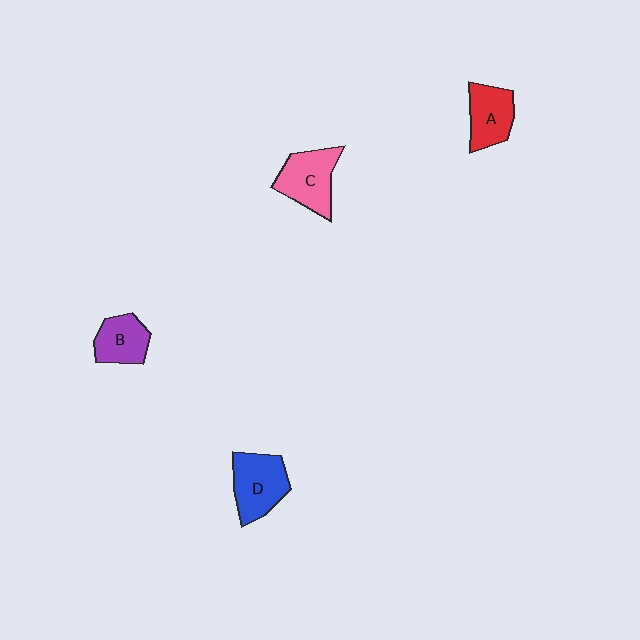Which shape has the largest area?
Shape D (blue).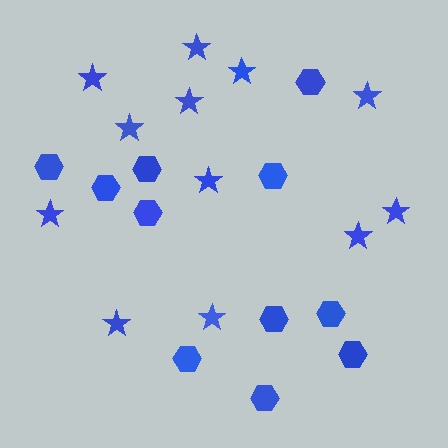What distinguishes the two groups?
There are 2 groups: one group of stars (12) and one group of hexagons (11).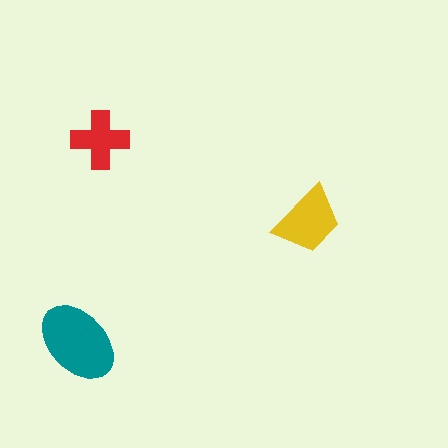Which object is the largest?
The teal ellipse.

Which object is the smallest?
The red cross.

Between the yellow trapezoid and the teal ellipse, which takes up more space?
The teal ellipse.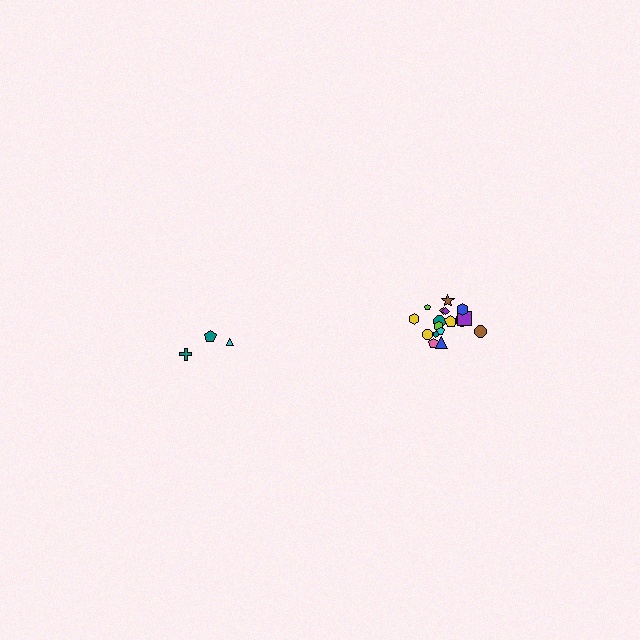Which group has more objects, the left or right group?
The right group.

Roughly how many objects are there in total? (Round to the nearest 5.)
Roughly 20 objects in total.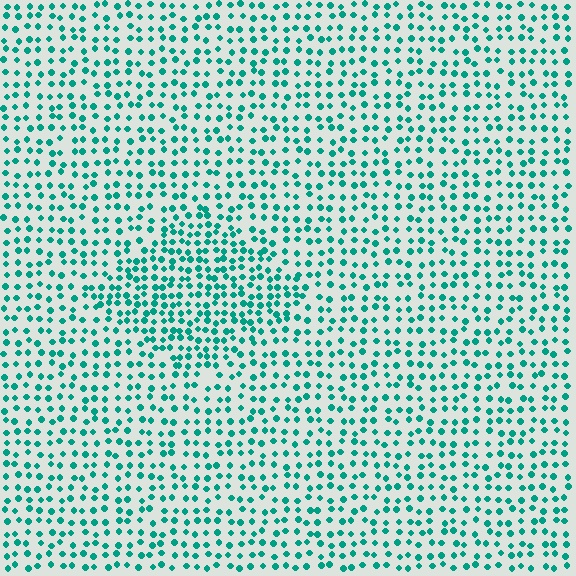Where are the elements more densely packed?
The elements are more densely packed inside the diamond boundary.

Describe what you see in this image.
The image contains small teal elements arranged at two different densities. A diamond-shaped region is visible where the elements are more densely packed than the surrounding area.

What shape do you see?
I see a diamond.